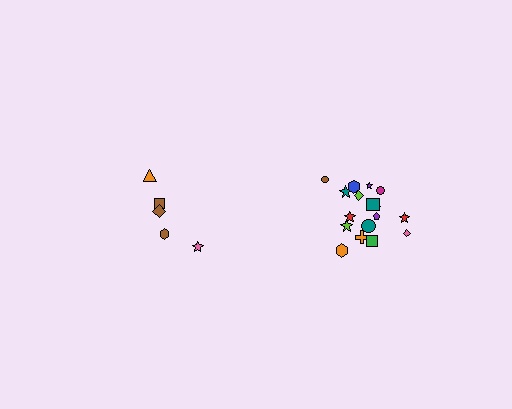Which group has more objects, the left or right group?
The right group.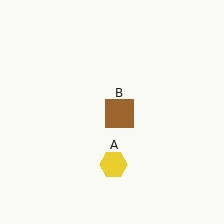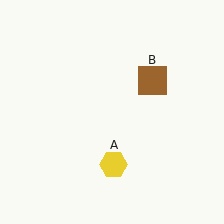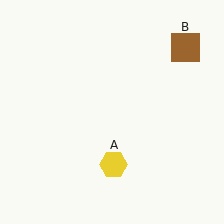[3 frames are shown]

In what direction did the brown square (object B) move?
The brown square (object B) moved up and to the right.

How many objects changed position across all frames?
1 object changed position: brown square (object B).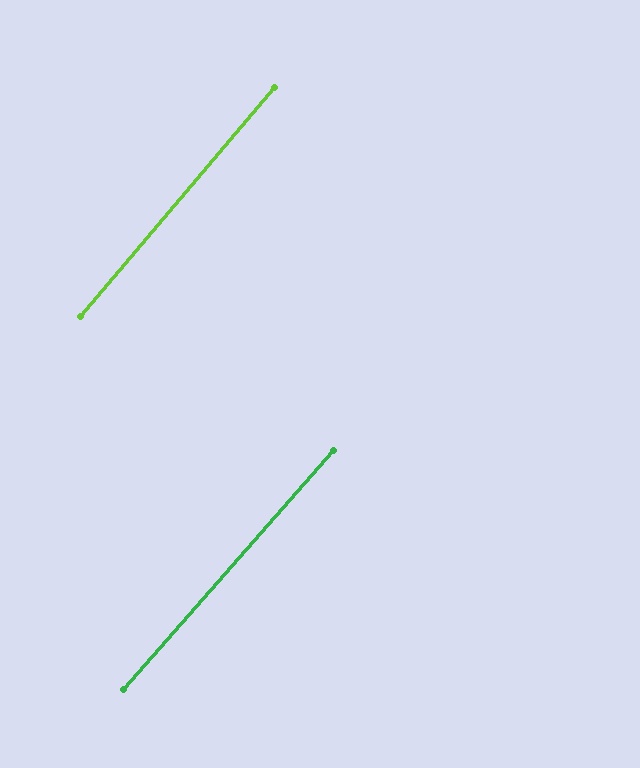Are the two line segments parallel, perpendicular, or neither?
Parallel — their directions differ by only 1.0°.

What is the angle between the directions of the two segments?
Approximately 1 degree.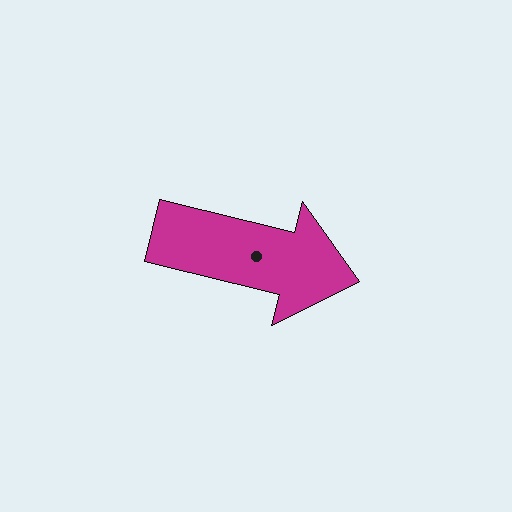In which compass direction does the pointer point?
East.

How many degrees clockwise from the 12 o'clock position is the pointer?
Approximately 104 degrees.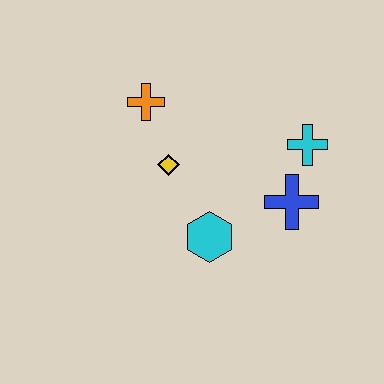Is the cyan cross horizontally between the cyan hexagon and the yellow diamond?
No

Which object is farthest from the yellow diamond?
The cyan cross is farthest from the yellow diamond.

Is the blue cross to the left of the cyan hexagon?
No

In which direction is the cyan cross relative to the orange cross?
The cyan cross is to the right of the orange cross.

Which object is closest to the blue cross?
The cyan cross is closest to the blue cross.